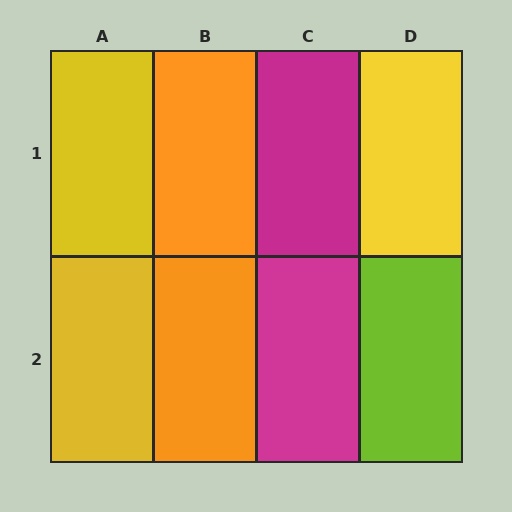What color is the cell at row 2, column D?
Lime.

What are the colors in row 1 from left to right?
Yellow, orange, magenta, yellow.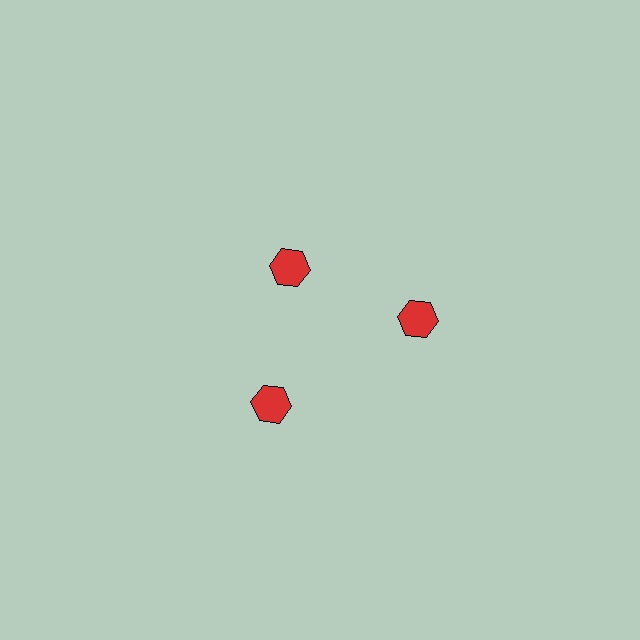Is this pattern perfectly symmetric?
No. The 3 red hexagons are arranged in a ring, but one element near the 11 o'clock position is pulled inward toward the center, breaking the 3-fold rotational symmetry.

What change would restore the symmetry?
The symmetry would be restored by moving it outward, back onto the ring so that all 3 hexagons sit at equal angles and equal distance from the center.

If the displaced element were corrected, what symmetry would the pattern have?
It would have 3-fold rotational symmetry — the pattern would map onto itself every 120 degrees.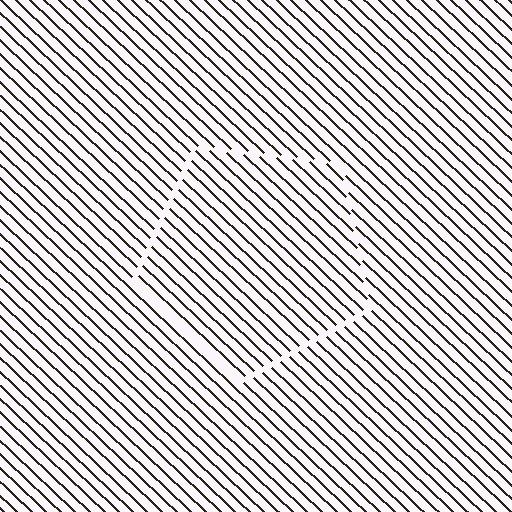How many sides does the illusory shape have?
5 sides — the line-ends trace a pentagon.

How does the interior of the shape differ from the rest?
The interior of the shape contains the same grating, shifted by half a period — the contour is defined by the phase discontinuity where line-ends from the inner and outer gratings abut.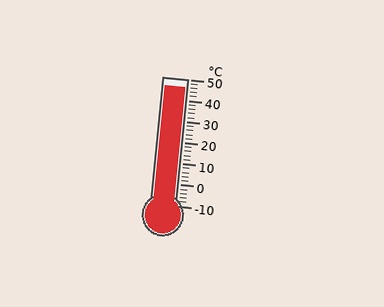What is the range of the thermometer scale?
The thermometer scale ranges from -10°C to 50°C.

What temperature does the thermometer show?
The thermometer shows approximately 46°C.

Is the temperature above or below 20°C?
The temperature is above 20°C.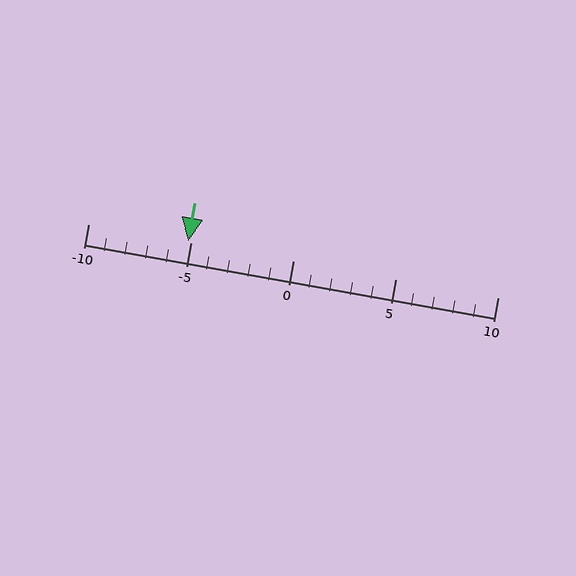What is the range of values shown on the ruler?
The ruler shows values from -10 to 10.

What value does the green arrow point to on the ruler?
The green arrow points to approximately -5.